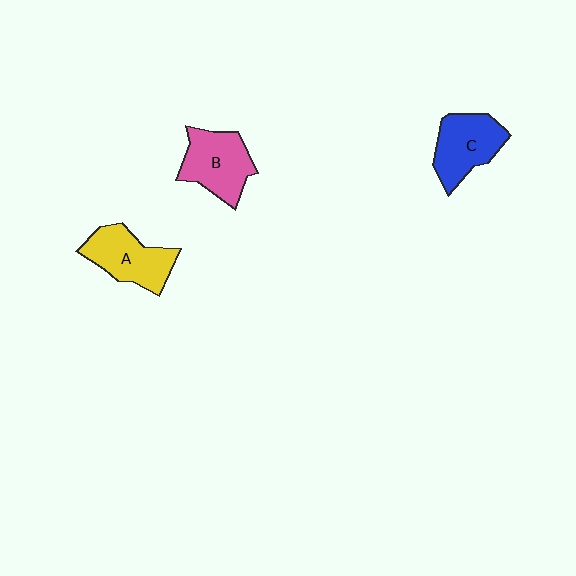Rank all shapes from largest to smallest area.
From largest to smallest: B (pink), A (yellow), C (blue).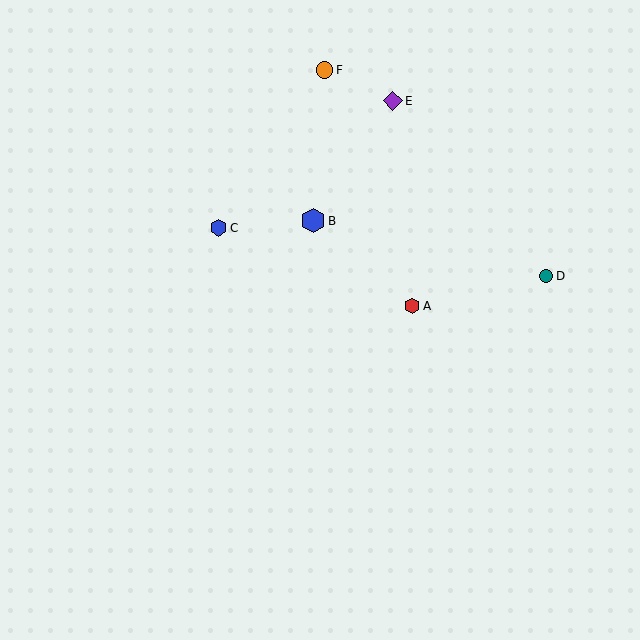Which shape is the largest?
The blue hexagon (labeled B) is the largest.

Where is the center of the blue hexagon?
The center of the blue hexagon is at (313, 221).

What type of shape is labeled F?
Shape F is an orange circle.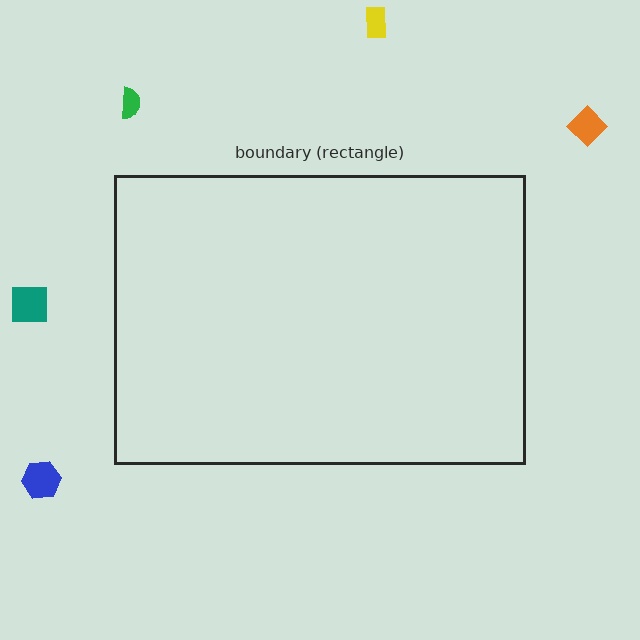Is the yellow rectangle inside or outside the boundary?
Outside.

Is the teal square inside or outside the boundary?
Outside.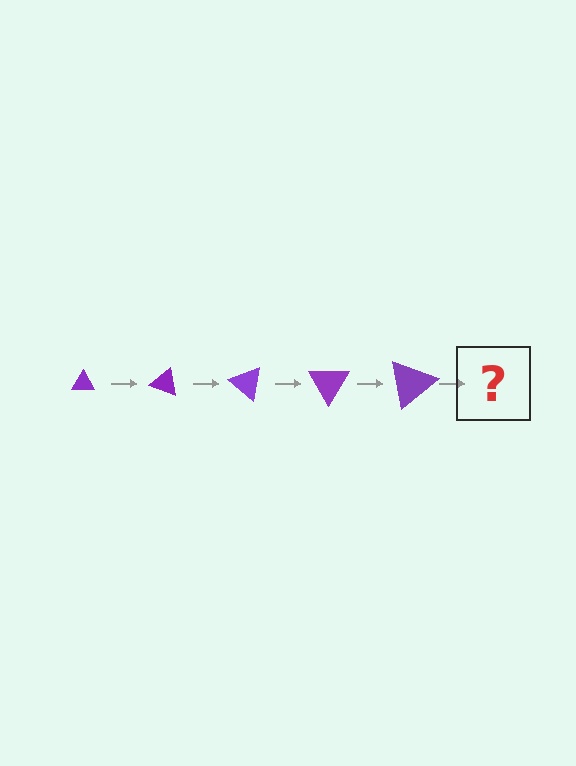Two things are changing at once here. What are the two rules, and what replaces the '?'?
The two rules are that the triangle grows larger each step and it rotates 20 degrees each step. The '?' should be a triangle, larger than the previous one and rotated 100 degrees from the start.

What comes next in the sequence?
The next element should be a triangle, larger than the previous one and rotated 100 degrees from the start.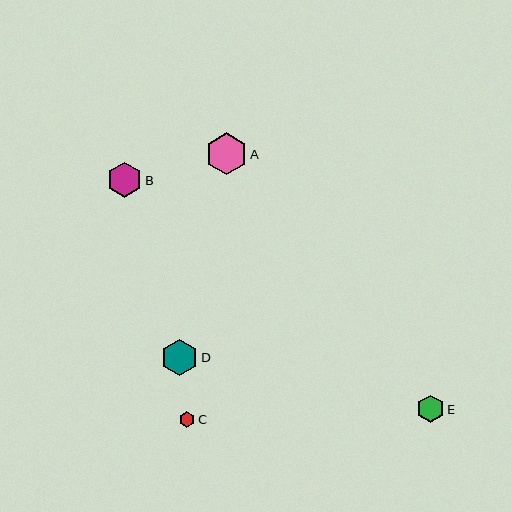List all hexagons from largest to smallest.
From largest to smallest: A, D, B, E, C.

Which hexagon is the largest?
Hexagon A is the largest with a size of approximately 42 pixels.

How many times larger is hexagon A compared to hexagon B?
Hexagon A is approximately 1.2 times the size of hexagon B.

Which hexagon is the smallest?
Hexagon C is the smallest with a size of approximately 16 pixels.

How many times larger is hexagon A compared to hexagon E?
Hexagon A is approximately 1.5 times the size of hexagon E.